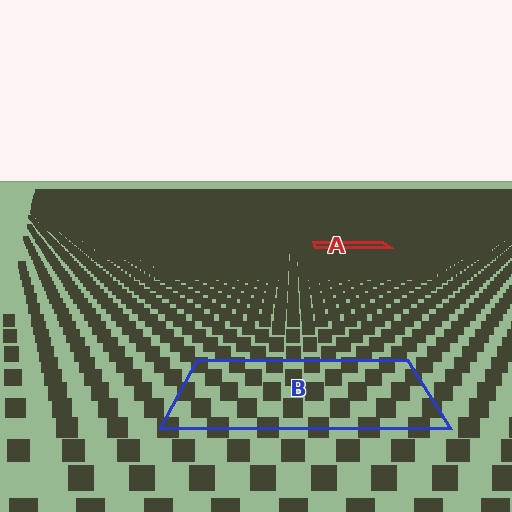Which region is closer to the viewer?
Region B is closer. The texture elements there are larger and more spread out.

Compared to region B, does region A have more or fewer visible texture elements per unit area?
Region A has more texture elements per unit area — they are packed more densely because it is farther away.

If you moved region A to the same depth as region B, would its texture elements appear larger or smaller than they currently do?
They would appear larger. At a closer depth, the same texture elements are projected at a bigger on-screen size.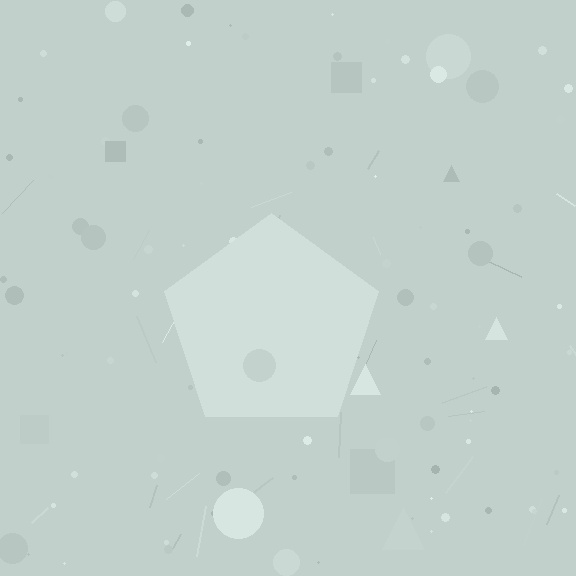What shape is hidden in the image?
A pentagon is hidden in the image.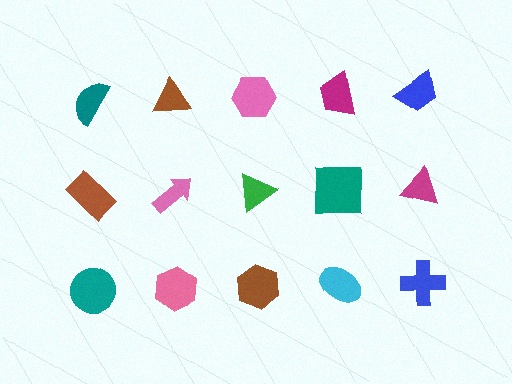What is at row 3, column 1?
A teal circle.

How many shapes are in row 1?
5 shapes.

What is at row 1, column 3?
A pink hexagon.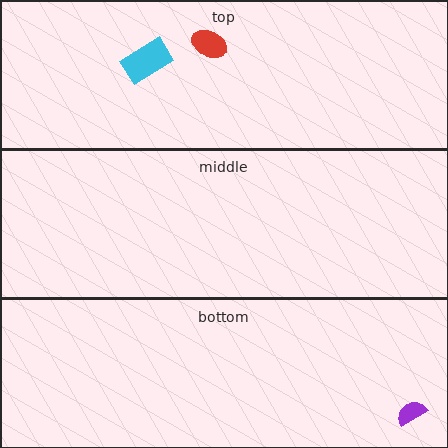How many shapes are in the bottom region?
1.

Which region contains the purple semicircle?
The bottom region.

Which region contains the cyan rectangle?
The top region.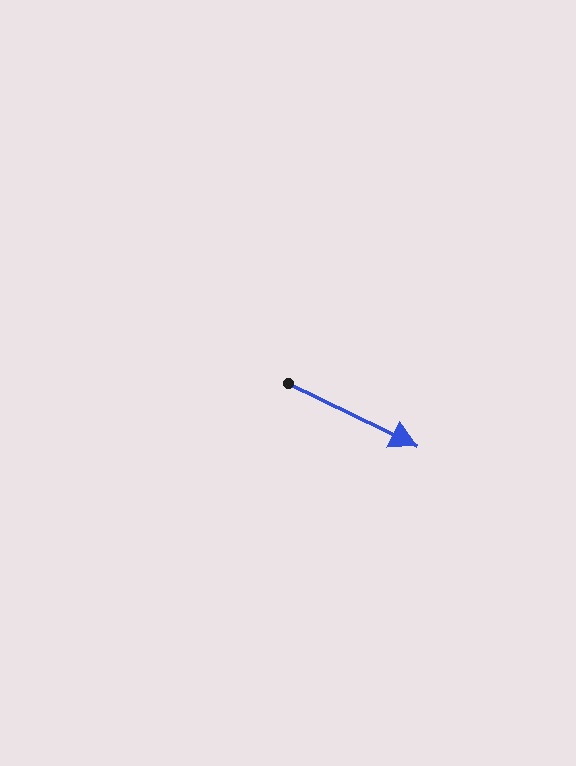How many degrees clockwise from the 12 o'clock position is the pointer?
Approximately 116 degrees.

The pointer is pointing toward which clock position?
Roughly 4 o'clock.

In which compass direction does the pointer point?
Southeast.